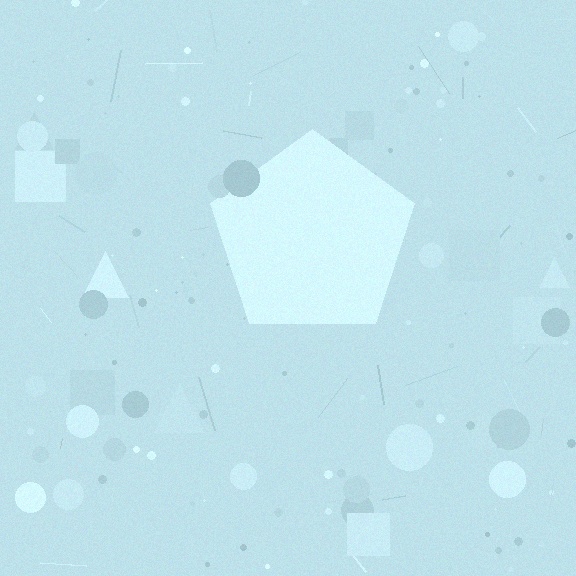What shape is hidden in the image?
A pentagon is hidden in the image.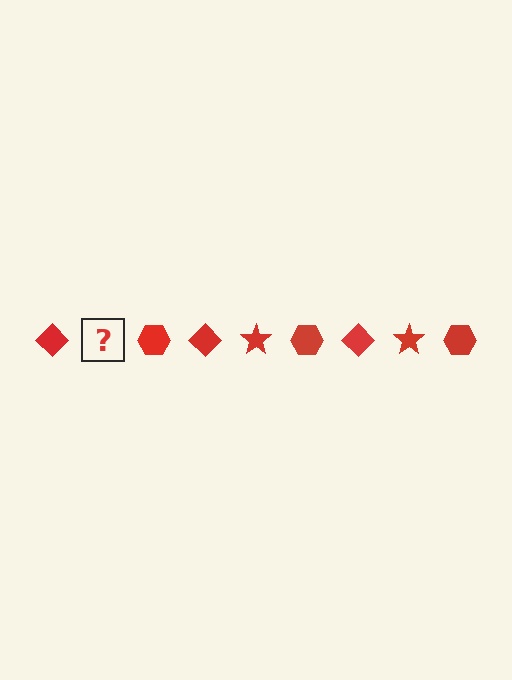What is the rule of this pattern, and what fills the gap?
The rule is that the pattern cycles through diamond, star, hexagon shapes in red. The gap should be filled with a red star.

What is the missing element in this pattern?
The missing element is a red star.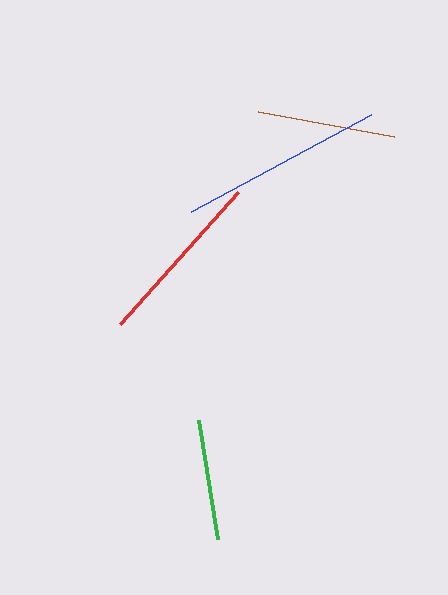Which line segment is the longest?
The blue line is the longest at approximately 205 pixels.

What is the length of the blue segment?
The blue segment is approximately 205 pixels long.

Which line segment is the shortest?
The green line is the shortest at approximately 120 pixels.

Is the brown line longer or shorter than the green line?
The brown line is longer than the green line.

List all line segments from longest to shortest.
From longest to shortest: blue, red, brown, green.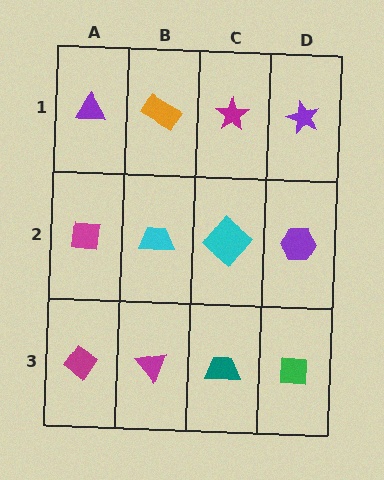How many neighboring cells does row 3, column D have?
2.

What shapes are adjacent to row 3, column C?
A cyan diamond (row 2, column C), a magenta triangle (row 3, column B), a green square (row 3, column D).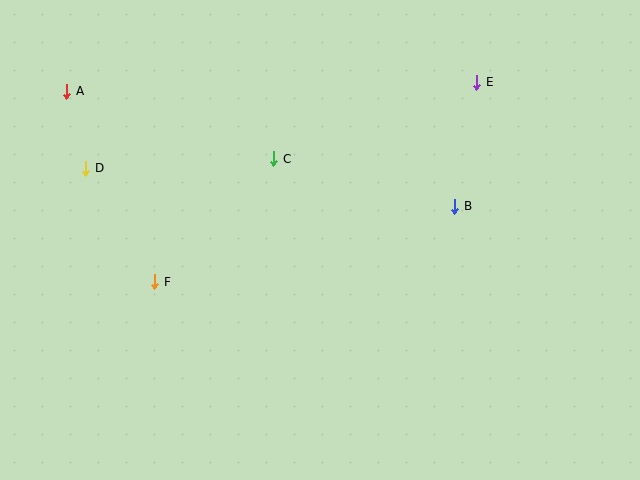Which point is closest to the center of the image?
Point C at (274, 159) is closest to the center.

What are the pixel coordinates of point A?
Point A is at (67, 91).